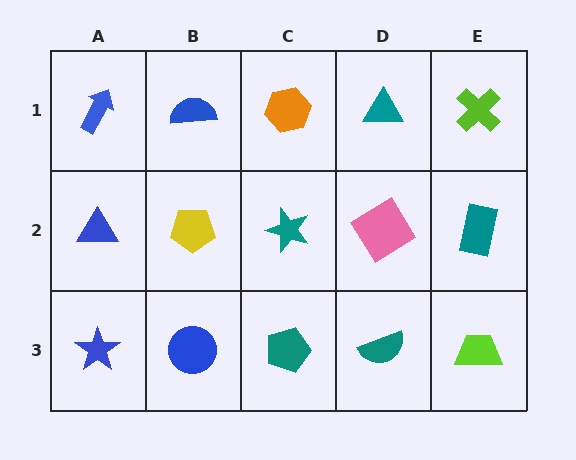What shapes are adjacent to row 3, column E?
A teal rectangle (row 2, column E), a teal semicircle (row 3, column D).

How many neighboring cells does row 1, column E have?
2.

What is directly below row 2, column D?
A teal semicircle.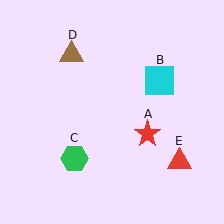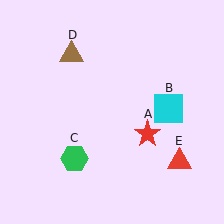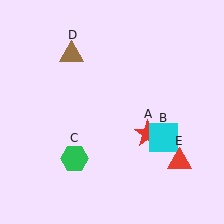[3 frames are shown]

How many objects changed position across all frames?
1 object changed position: cyan square (object B).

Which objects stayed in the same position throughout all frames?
Red star (object A) and green hexagon (object C) and brown triangle (object D) and red triangle (object E) remained stationary.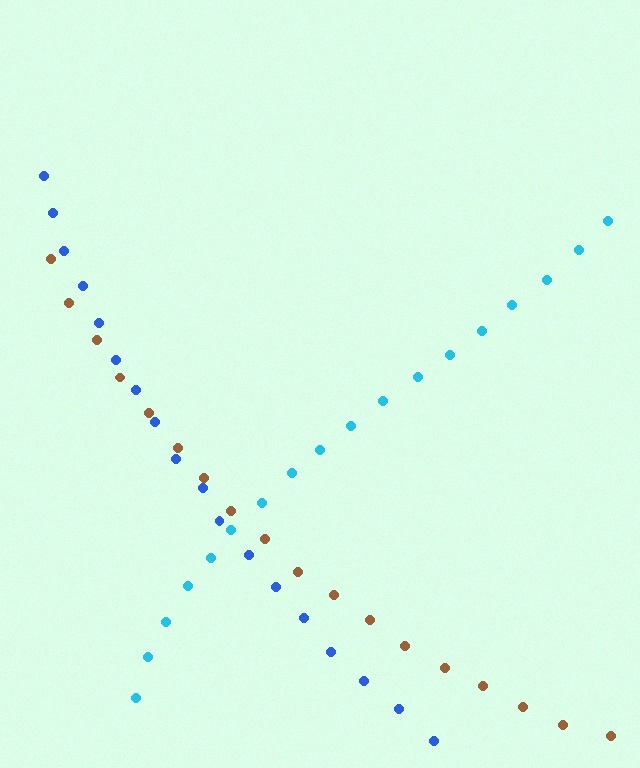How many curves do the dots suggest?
There are 3 distinct paths.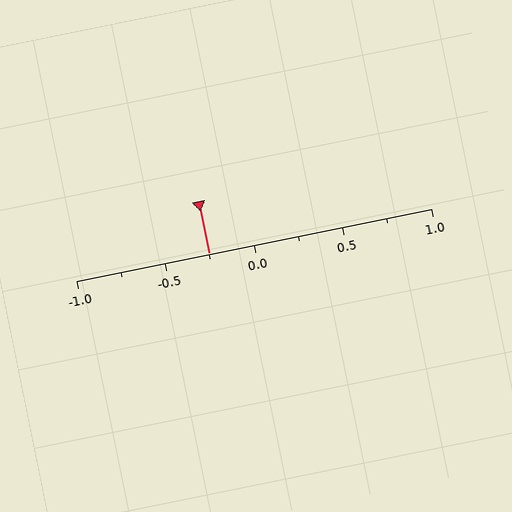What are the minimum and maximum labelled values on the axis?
The axis runs from -1.0 to 1.0.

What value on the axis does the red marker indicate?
The marker indicates approximately -0.25.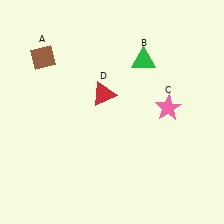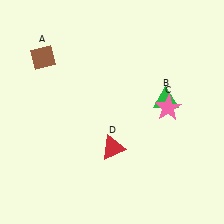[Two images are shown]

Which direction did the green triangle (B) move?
The green triangle (B) moved down.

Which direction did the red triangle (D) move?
The red triangle (D) moved down.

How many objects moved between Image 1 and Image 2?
2 objects moved between the two images.